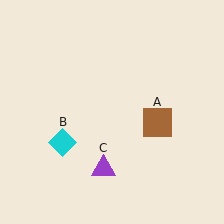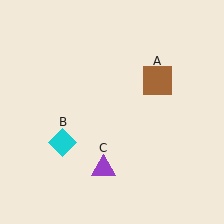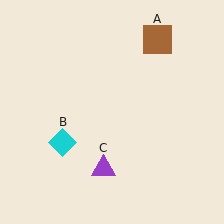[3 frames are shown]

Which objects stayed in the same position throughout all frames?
Cyan diamond (object B) and purple triangle (object C) remained stationary.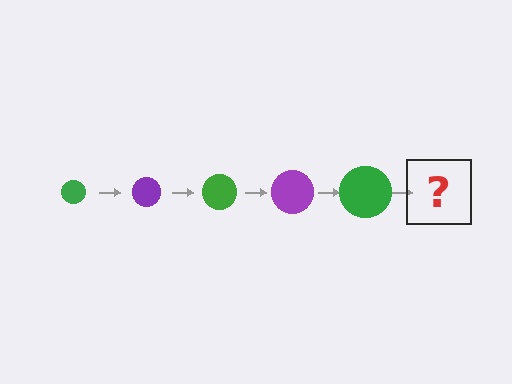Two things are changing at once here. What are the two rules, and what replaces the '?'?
The two rules are that the circle grows larger each step and the color cycles through green and purple. The '?' should be a purple circle, larger than the previous one.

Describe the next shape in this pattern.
It should be a purple circle, larger than the previous one.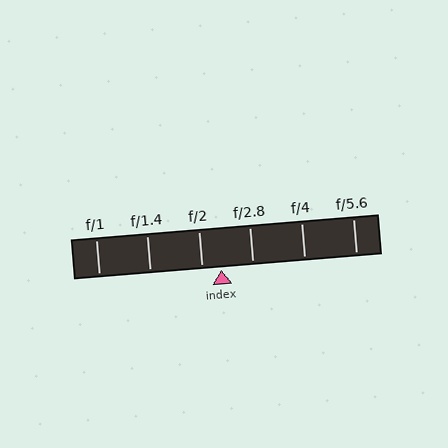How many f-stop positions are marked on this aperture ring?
There are 6 f-stop positions marked.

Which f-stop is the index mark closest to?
The index mark is closest to f/2.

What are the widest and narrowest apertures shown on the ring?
The widest aperture shown is f/1 and the narrowest is f/5.6.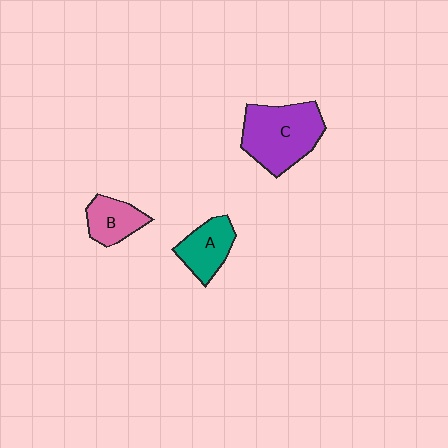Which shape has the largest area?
Shape C (purple).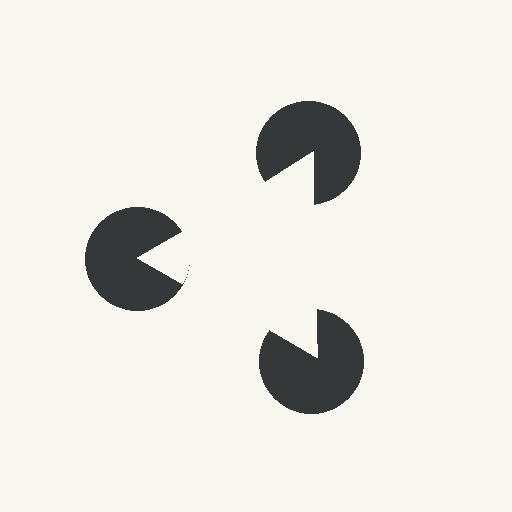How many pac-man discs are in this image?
There are 3 — one at each vertex of the illusory triangle.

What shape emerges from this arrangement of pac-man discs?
An illusory triangle — its edges are inferred from the aligned wedge cuts in the pac-man discs, not physically drawn.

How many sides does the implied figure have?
3 sides.